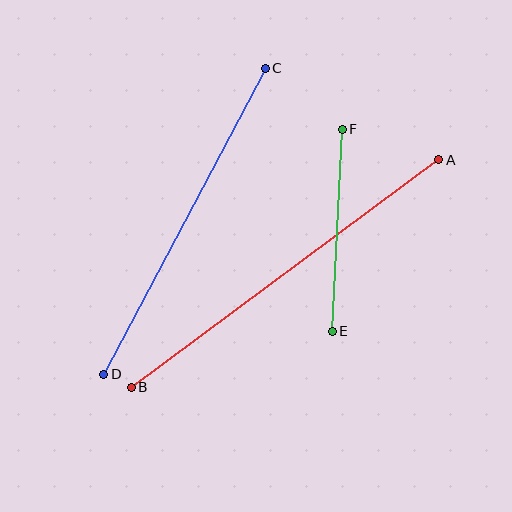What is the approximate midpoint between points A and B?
The midpoint is at approximately (285, 273) pixels.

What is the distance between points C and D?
The distance is approximately 346 pixels.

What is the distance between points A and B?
The distance is approximately 382 pixels.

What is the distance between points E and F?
The distance is approximately 202 pixels.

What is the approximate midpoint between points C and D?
The midpoint is at approximately (184, 221) pixels.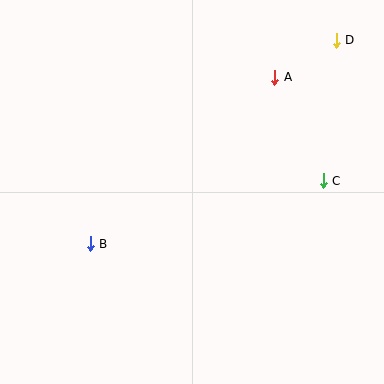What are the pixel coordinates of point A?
Point A is at (275, 77).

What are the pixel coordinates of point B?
Point B is at (90, 244).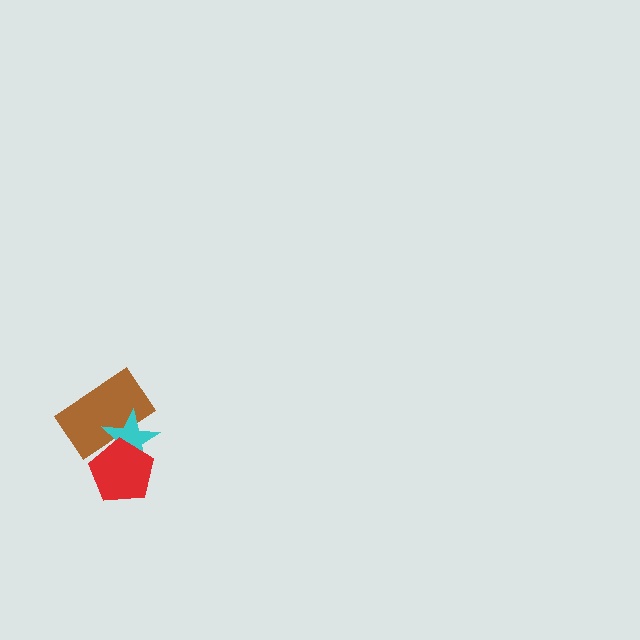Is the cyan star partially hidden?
Yes, it is partially covered by another shape.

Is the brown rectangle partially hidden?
Yes, it is partially covered by another shape.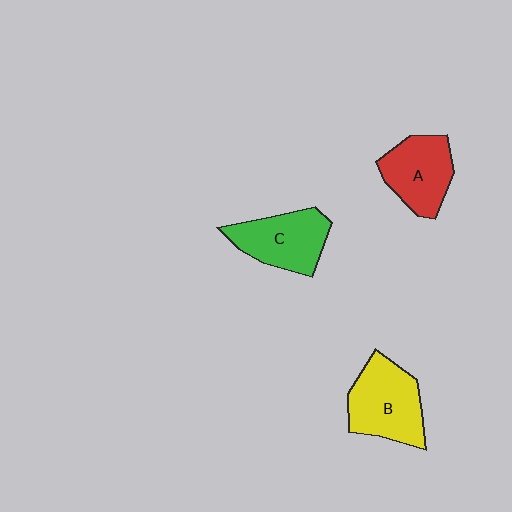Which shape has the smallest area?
Shape A (red).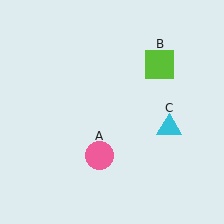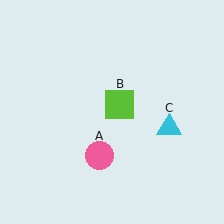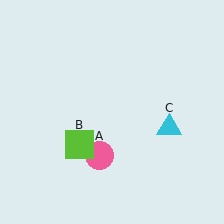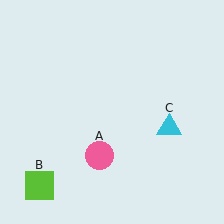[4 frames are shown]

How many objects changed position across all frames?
1 object changed position: lime square (object B).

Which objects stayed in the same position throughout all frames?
Pink circle (object A) and cyan triangle (object C) remained stationary.